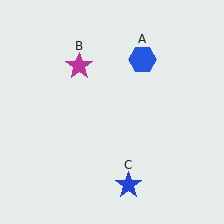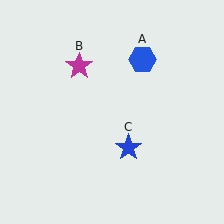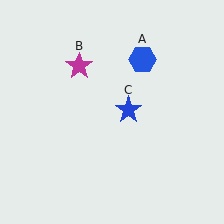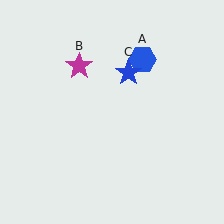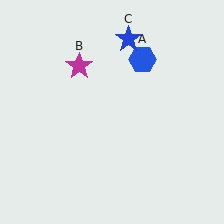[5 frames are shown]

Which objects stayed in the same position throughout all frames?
Blue hexagon (object A) and magenta star (object B) remained stationary.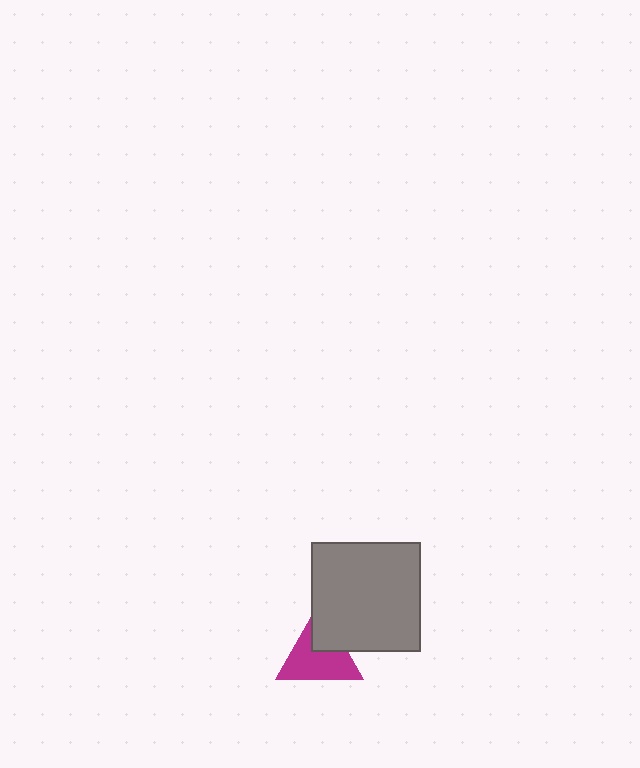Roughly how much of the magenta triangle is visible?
Most of it is visible (roughly 70%).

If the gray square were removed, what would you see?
You would see the complete magenta triangle.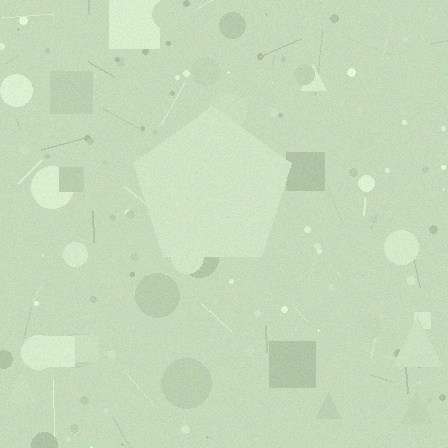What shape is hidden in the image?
A pentagon is hidden in the image.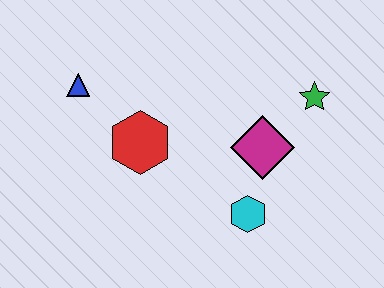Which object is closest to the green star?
The magenta diamond is closest to the green star.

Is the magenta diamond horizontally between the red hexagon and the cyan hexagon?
No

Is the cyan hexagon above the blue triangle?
No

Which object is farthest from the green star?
The blue triangle is farthest from the green star.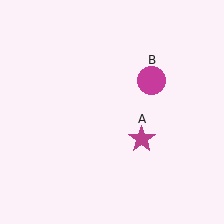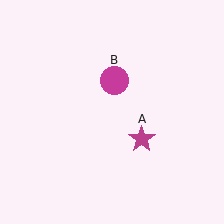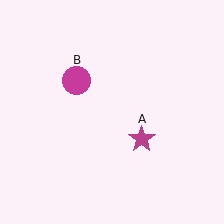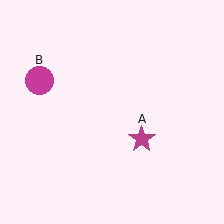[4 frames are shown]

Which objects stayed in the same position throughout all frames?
Magenta star (object A) remained stationary.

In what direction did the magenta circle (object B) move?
The magenta circle (object B) moved left.